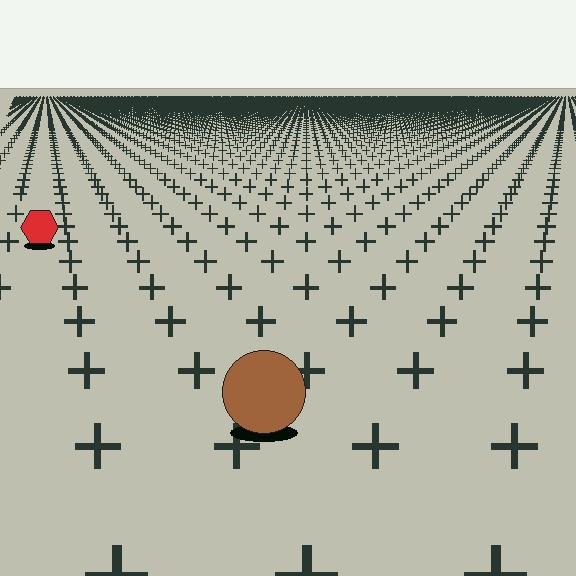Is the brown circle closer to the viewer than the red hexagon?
Yes. The brown circle is closer — you can tell from the texture gradient: the ground texture is coarser near it.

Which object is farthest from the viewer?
The red hexagon is farthest from the viewer. It appears smaller and the ground texture around it is denser.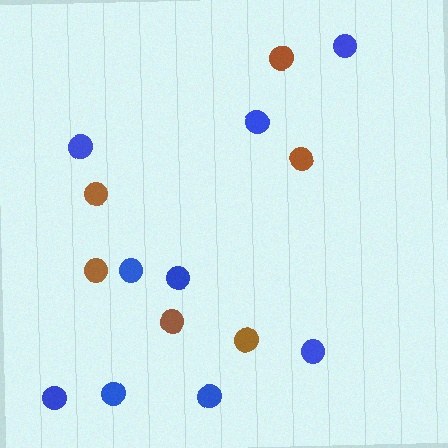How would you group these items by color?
There are 2 groups: one group of brown circles (6) and one group of blue circles (9).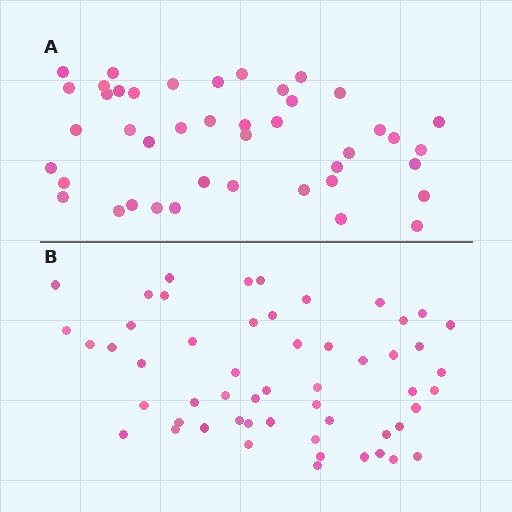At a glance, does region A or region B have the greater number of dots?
Region B (the bottom region) has more dots.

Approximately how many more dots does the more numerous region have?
Region B has roughly 12 or so more dots than region A.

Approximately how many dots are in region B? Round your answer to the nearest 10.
About 50 dots. (The exact count is 54, which rounds to 50.)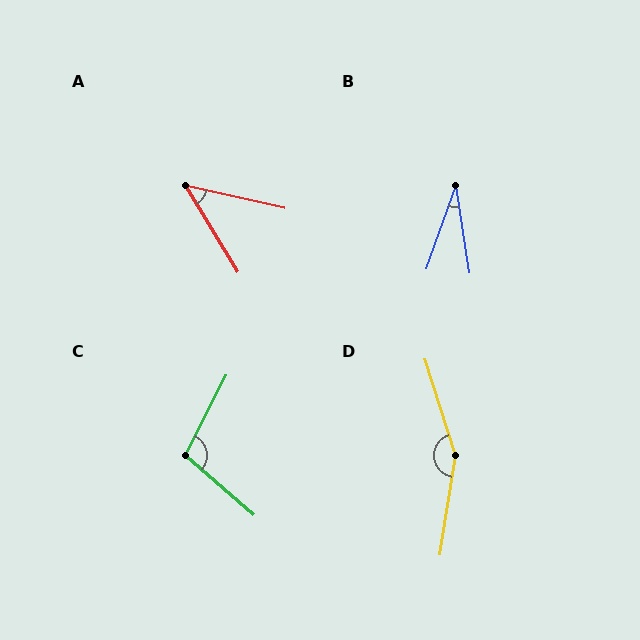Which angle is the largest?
D, at approximately 154 degrees.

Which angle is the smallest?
B, at approximately 28 degrees.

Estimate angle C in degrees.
Approximately 105 degrees.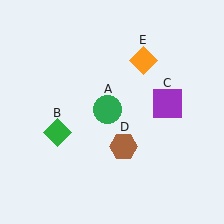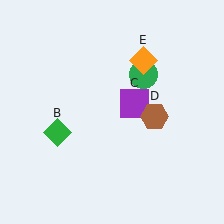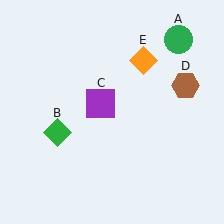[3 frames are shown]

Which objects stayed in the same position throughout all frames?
Green diamond (object B) and orange diamond (object E) remained stationary.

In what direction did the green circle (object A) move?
The green circle (object A) moved up and to the right.